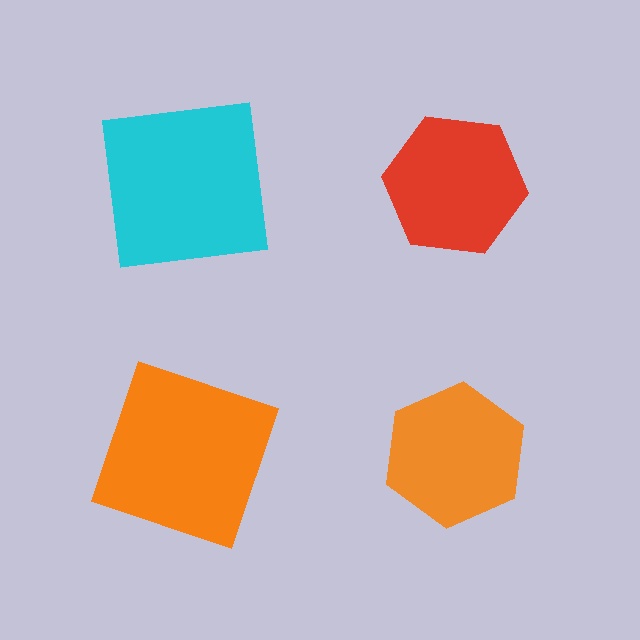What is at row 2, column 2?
An orange hexagon.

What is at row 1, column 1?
A cyan square.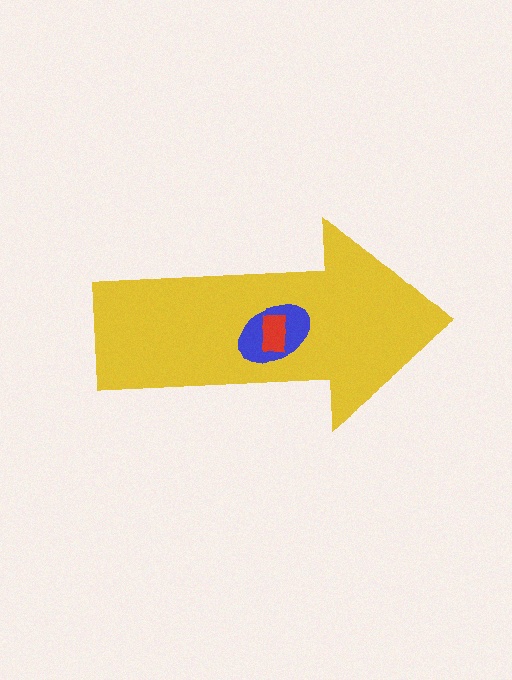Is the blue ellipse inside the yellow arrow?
Yes.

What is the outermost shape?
The yellow arrow.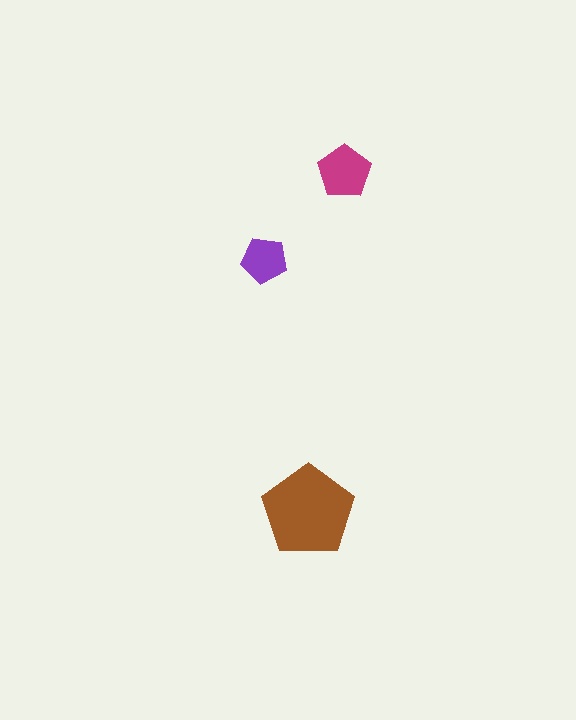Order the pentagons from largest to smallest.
the brown one, the magenta one, the purple one.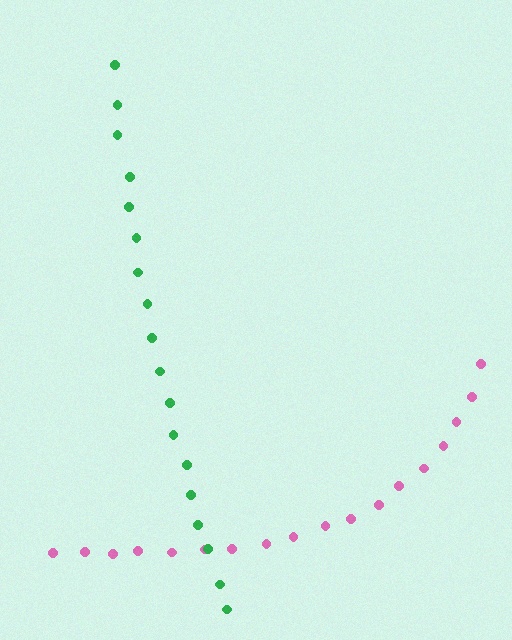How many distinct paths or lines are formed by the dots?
There are 2 distinct paths.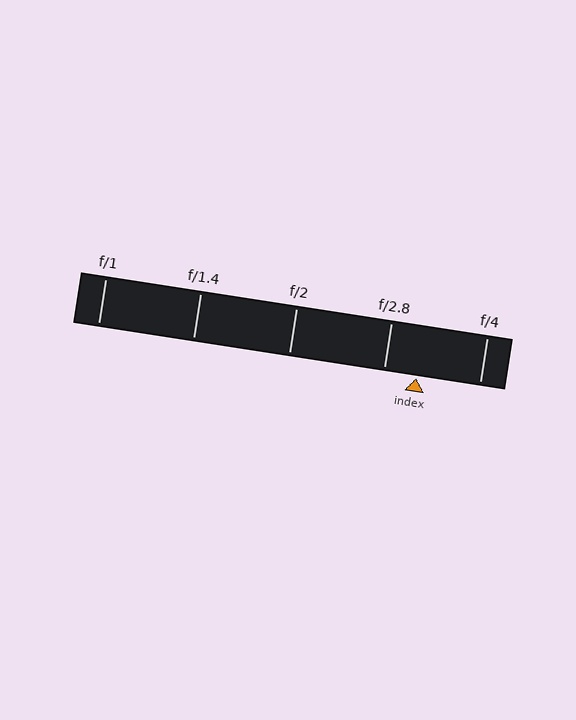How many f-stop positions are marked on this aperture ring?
There are 5 f-stop positions marked.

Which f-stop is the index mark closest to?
The index mark is closest to f/2.8.